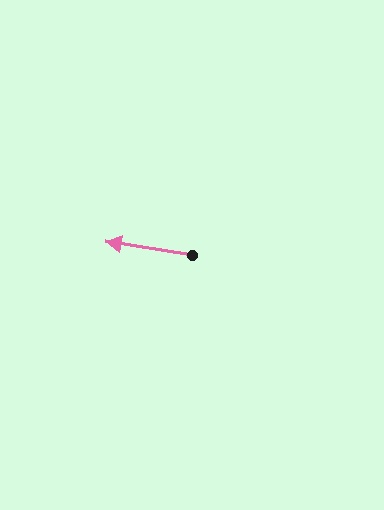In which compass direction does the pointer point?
West.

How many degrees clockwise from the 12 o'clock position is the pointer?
Approximately 279 degrees.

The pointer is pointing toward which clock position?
Roughly 9 o'clock.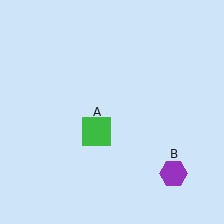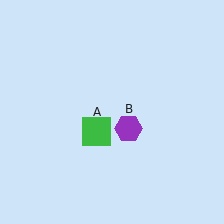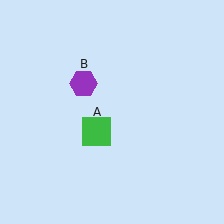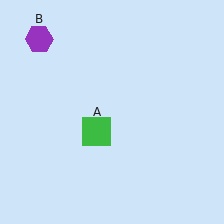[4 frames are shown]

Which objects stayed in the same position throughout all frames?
Green square (object A) remained stationary.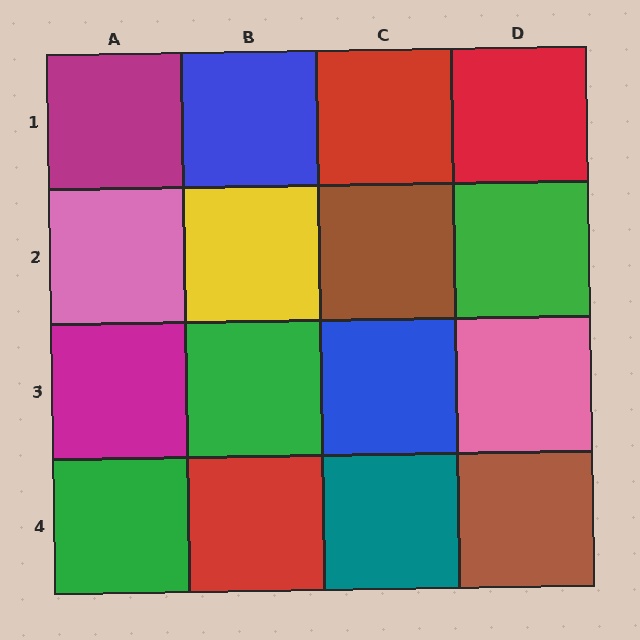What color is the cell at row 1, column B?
Blue.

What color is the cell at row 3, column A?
Magenta.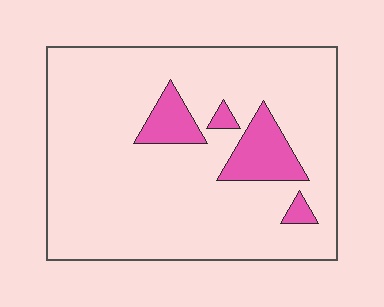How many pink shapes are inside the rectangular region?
4.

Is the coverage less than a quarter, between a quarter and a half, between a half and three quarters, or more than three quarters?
Less than a quarter.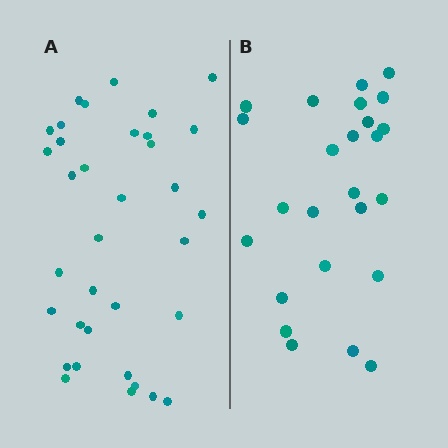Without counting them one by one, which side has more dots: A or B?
Region A (the left region) has more dots.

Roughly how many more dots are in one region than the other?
Region A has roughly 10 or so more dots than region B.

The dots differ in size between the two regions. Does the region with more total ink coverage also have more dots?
No. Region B has more total ink coverage because its dots are larger, but region A actually contains more individual dots. Total area can be misleading — the number of items is what matters here.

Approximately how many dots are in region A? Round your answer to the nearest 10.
About 40 dots. (The exact count is 35, which rounds to 40.)